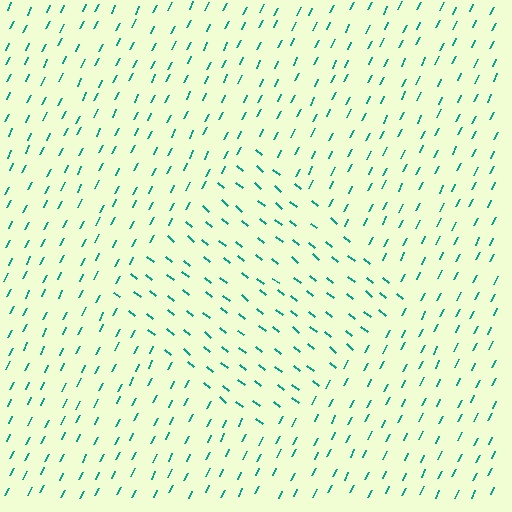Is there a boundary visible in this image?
Yes, there is a texture boundary formed by a change in line orientation.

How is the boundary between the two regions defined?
The boundary is defined purely by a change in line orientation (approximately 78 degrees difference). All lines are the same color and thickness.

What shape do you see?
I see a diamond.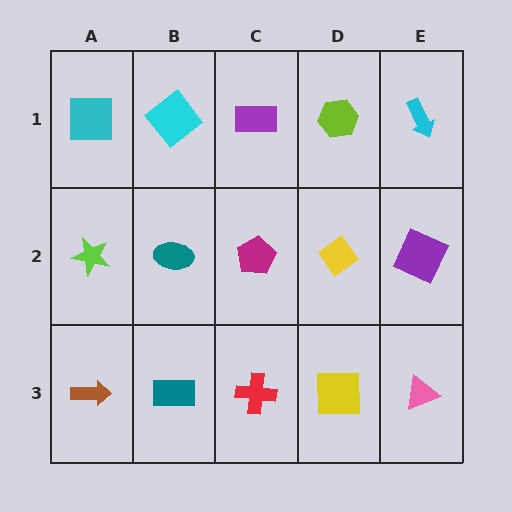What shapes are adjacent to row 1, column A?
A lime star (row 2, column A), a cyan diamond (row 1, column B).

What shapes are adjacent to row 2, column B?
A cyan diamond (row 1, column B), a teal rectangle (row 3, column B), a lime star (row 2, column A), a magenta pentagon (row 2, column C).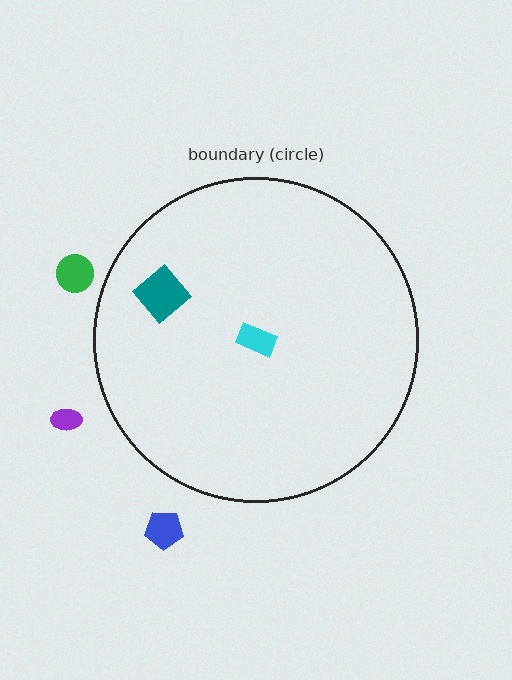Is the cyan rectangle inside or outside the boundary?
Inside.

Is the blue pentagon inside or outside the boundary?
Outside.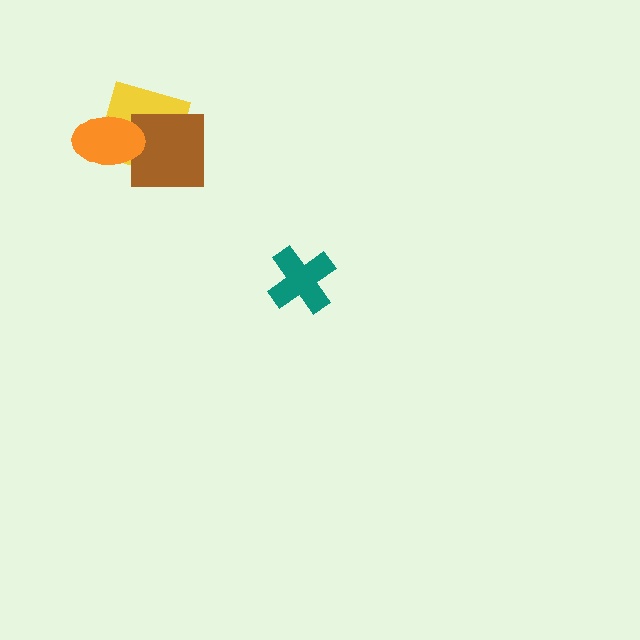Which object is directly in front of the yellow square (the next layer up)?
The brown square is directly in front of the yellow square.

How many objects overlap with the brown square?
2 objects overlap with the brown square.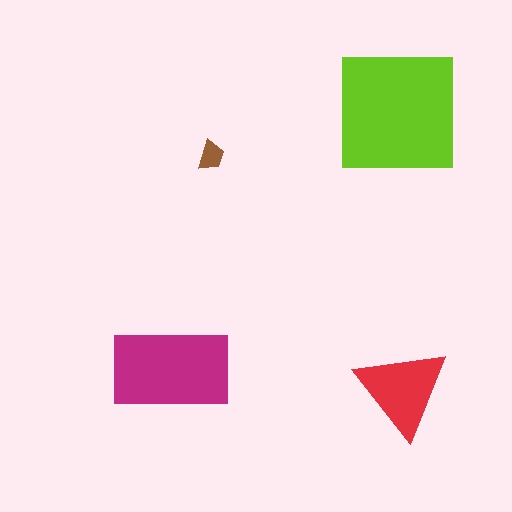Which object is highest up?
The lime square is topmost.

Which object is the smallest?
The brown trapezoid.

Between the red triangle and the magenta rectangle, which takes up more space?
The magenta rectangle.